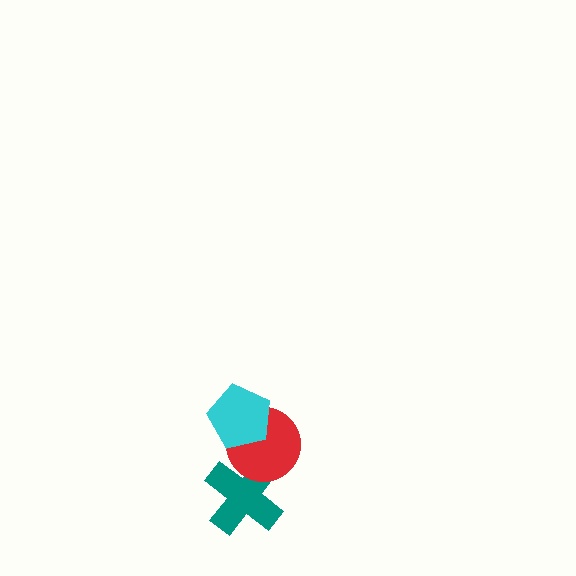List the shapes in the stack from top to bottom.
From top to bottom: the cyan pentagon, the red circle, the teal cross.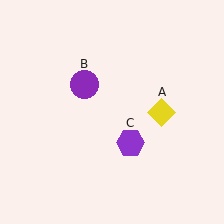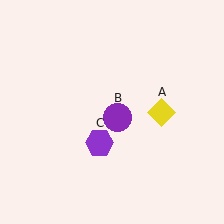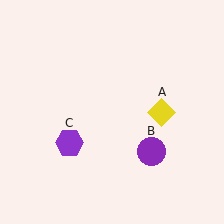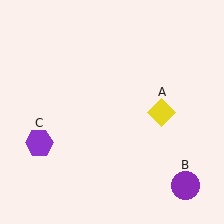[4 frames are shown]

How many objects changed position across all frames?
2 objects changed position: purple circle (object B), purple hexagon (object C).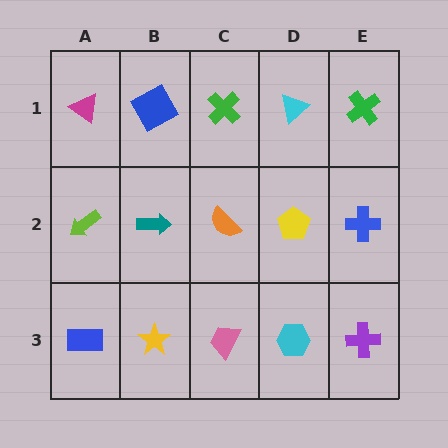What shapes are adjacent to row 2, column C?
A green cross (row 1, column C), a pink trapezoid (row 3, column C), a teal arrow (row 2, column B), a yellow pentagon (row 2, column D).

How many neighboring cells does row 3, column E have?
2.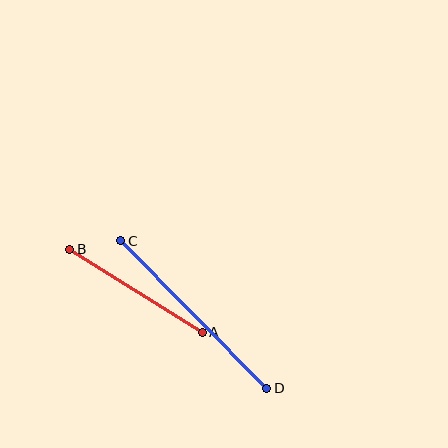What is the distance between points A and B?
The distance is approximately 157 pixels.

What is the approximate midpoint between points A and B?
The midpoint is at approximately (136, 291) pixels.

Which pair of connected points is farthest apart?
Points C and D are farthest apart.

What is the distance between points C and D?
The distance is approximately 208 pixels.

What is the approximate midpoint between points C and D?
The midpoint is at approximately (194, 314) pixels.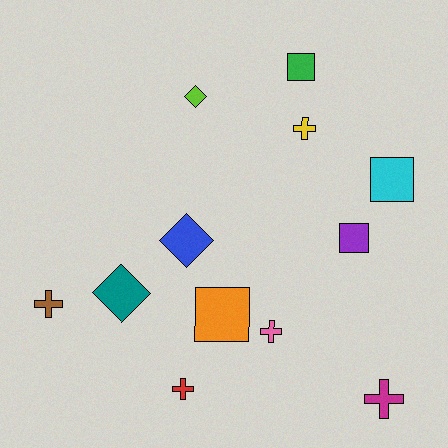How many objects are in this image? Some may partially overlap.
There are 12 objects.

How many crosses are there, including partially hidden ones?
There are 5 crosses.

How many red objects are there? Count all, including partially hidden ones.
There is 1 red object.